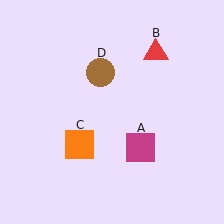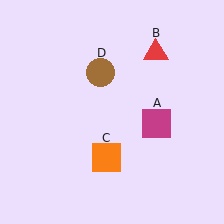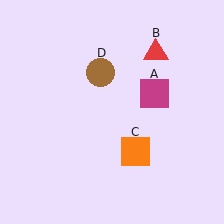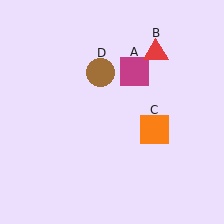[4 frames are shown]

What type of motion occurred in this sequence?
The magenta square (object A), orange square (object C) rotated counterclockwise around the center of the scene.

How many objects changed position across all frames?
2 objects changed position: magenta square (object A), orange square (object C).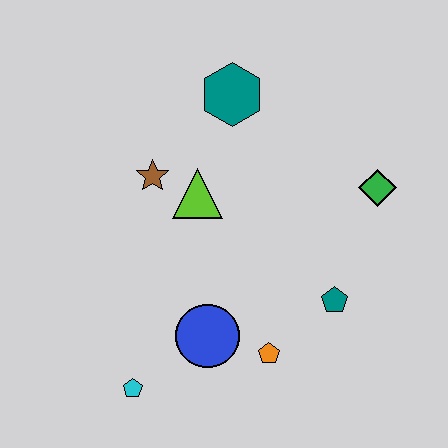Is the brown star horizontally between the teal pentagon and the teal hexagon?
No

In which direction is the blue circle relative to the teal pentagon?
The blue circle is to the left of the teal pentagon.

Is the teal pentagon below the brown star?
Yes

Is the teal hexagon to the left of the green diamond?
Yes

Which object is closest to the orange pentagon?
The blue circle is closest to the orange pentagon.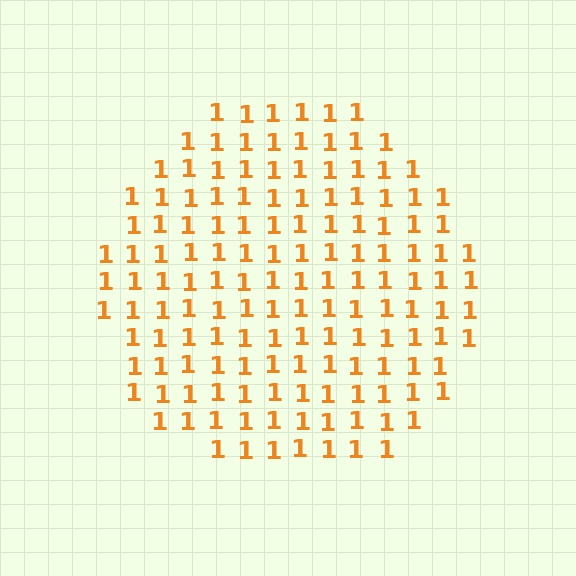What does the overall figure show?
The overall figure shows a circle.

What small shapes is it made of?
It is made of small digit 1's.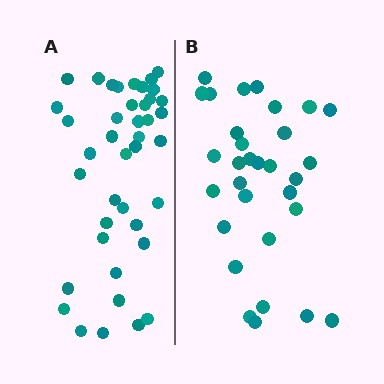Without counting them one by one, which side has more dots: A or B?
Region A (the left region) has more dots.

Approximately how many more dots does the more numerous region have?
Region A has roughly 10 or so more dots than region B.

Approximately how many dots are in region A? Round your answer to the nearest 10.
About 40 dots. (The exact count is 41, which rounds to 40.)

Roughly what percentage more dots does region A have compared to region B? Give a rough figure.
About 30% more.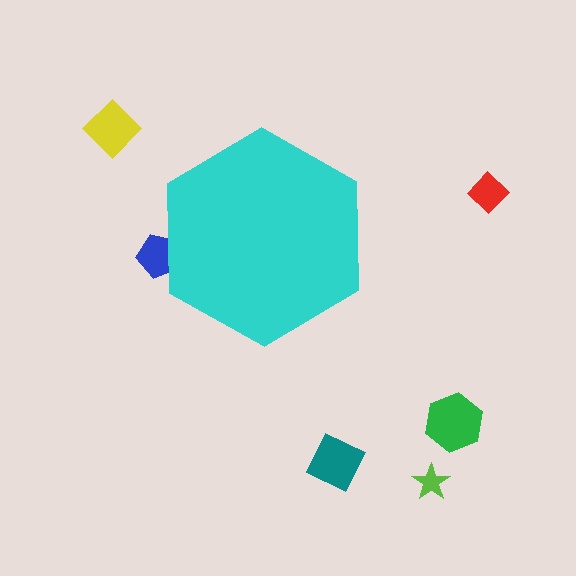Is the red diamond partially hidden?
No, the red diamond is fully visible.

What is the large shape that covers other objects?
A cyan hexagon.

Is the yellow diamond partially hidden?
No, the yellow diamond is fully visible.